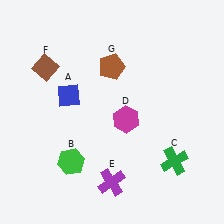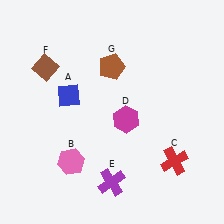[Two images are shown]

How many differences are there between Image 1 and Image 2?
There are 2 differences between the two images.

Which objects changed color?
B changed from green to pink. C changed from green to red.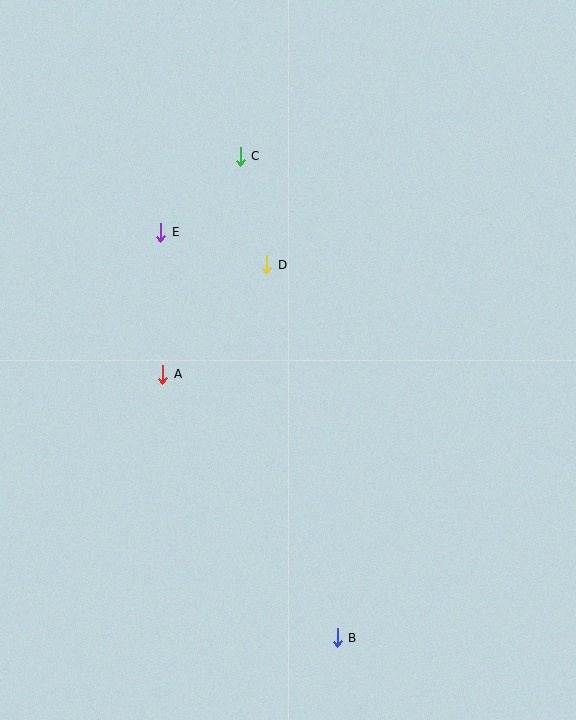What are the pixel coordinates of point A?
Point A is at (163, 374).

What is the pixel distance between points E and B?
The distance between E and B is 442 pixels.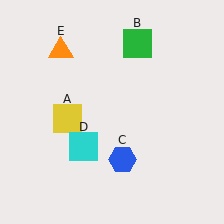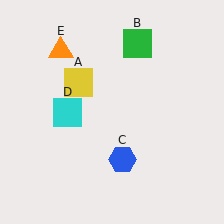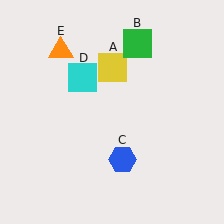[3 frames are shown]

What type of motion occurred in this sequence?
The yellow square (object A), cyan square (object D) rotated clockwise around the center of the scene.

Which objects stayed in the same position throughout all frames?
Green square (object B) and blue hexagon (object C) and orange triangle (object E) remained stationary.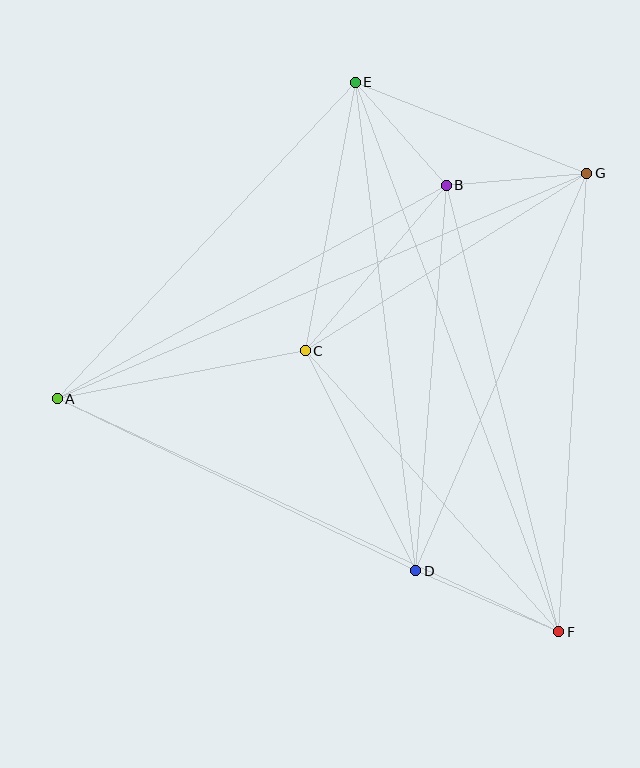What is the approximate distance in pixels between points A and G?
The distance between A and G is approximately 575 pixels.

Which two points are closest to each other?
Points B and E are closest to each other.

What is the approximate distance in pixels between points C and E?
The distance between C and E is approximately 273 pixels.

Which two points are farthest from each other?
Points E and F are farthest from each other.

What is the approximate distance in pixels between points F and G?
The distance between F and G is approximately 459 pixels.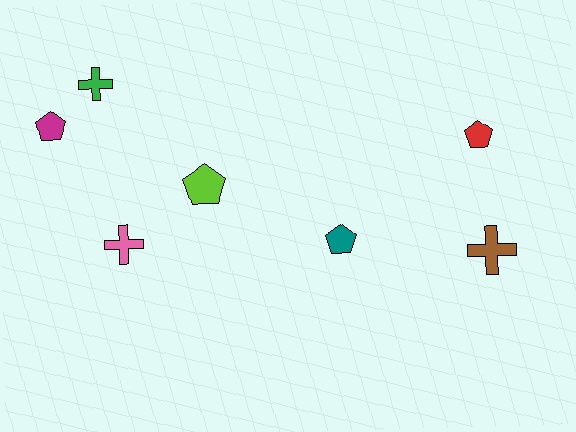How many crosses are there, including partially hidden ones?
There are 3 crosses.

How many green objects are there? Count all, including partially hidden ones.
There is 1 green object.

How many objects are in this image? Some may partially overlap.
There are 7 objects.